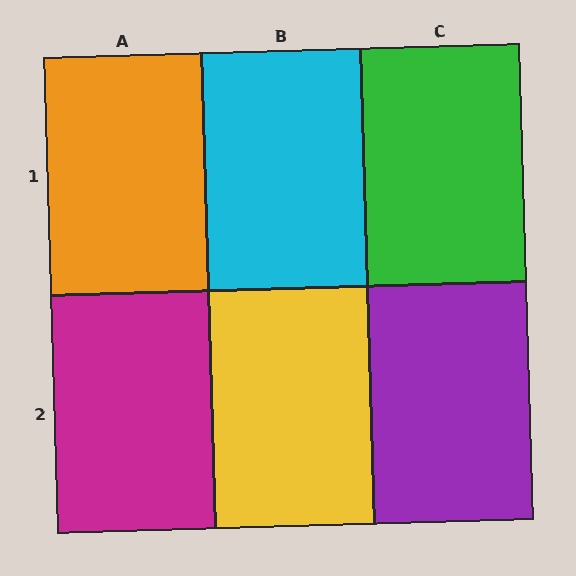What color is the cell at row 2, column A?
Magenta.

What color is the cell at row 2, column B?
Yellow.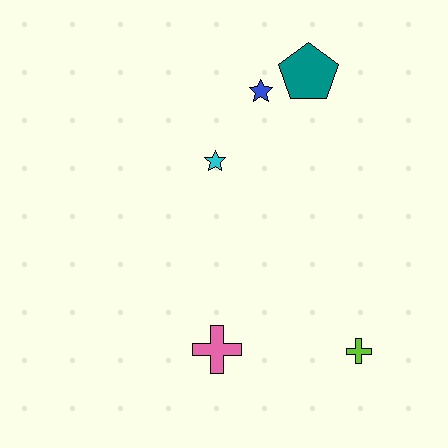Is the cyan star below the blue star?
Yes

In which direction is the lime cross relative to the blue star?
The lime cross is below the blue star.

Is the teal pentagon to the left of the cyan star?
No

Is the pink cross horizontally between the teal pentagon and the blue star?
No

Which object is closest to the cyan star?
The blue star is closest to the cyan star.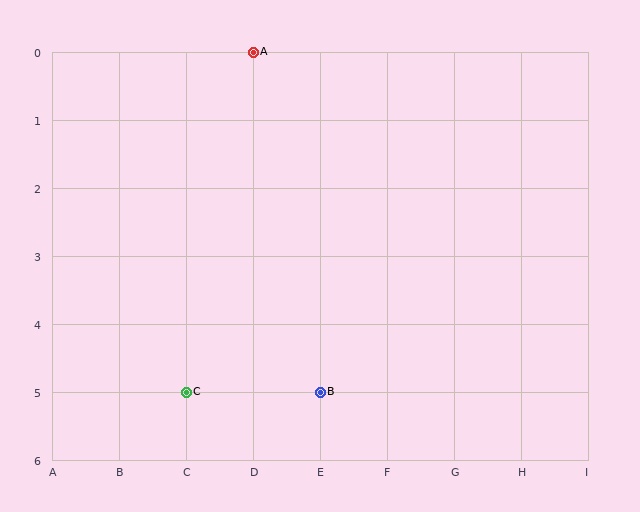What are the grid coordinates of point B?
Point B is at grid coordinates (E, 5).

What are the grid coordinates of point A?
Point A is at grid coordinates (D, 0).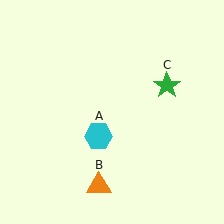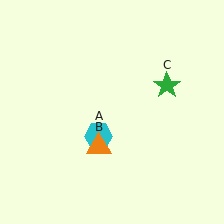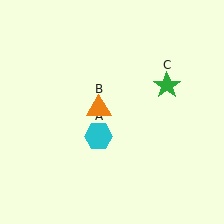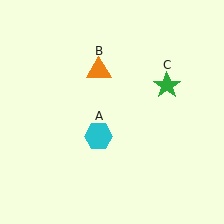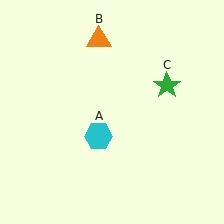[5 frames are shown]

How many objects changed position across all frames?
1 object changed position: orange triangle (object B).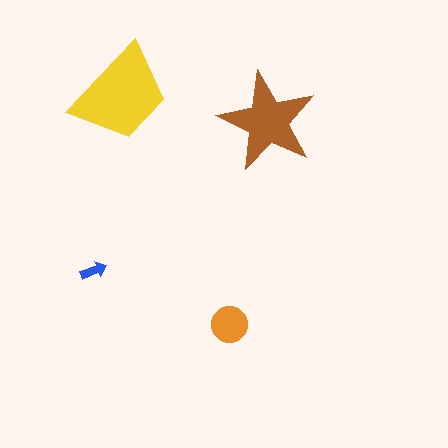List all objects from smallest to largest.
The blue arrow, the orange circle, the brown star, the yellow trapezoid.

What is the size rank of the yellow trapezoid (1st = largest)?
1st.